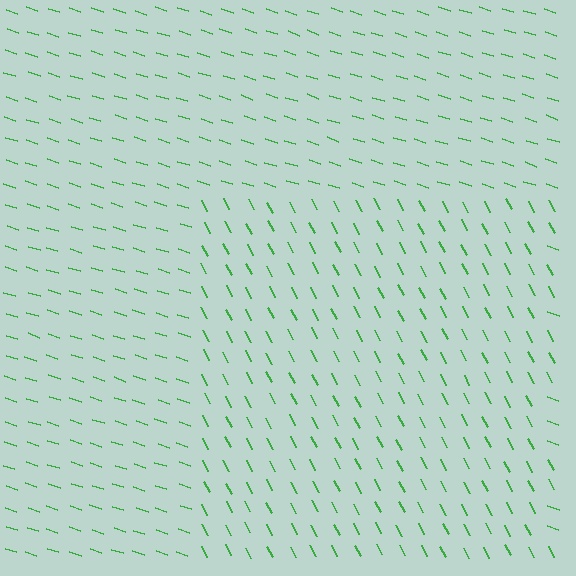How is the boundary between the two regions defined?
The boundary is defined purely by a change in line orientation (approximately 45 degrees difference). All lines are the same color and thickness.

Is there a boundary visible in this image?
Yes, there is a texture boundary formed by a change in line orientation.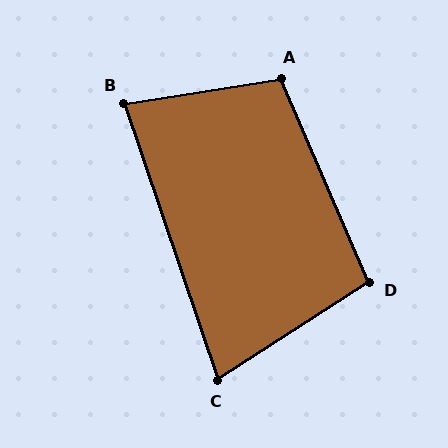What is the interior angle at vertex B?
Approximately 81 degrees (acute).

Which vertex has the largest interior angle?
A, at approximately 104 degrees.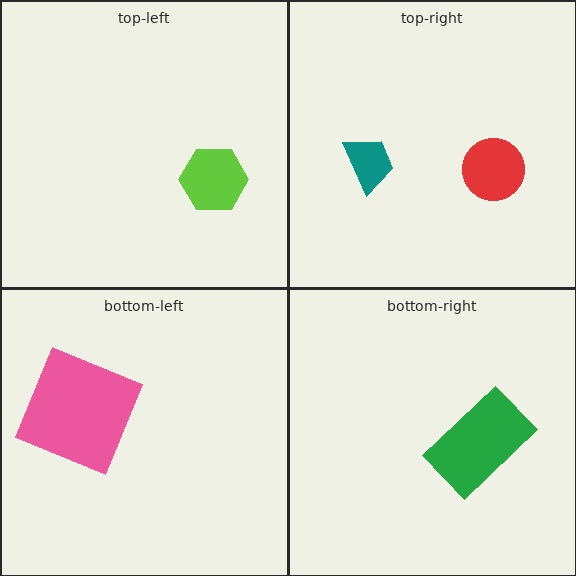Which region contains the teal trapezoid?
The top-right region.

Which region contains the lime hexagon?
The top-left region.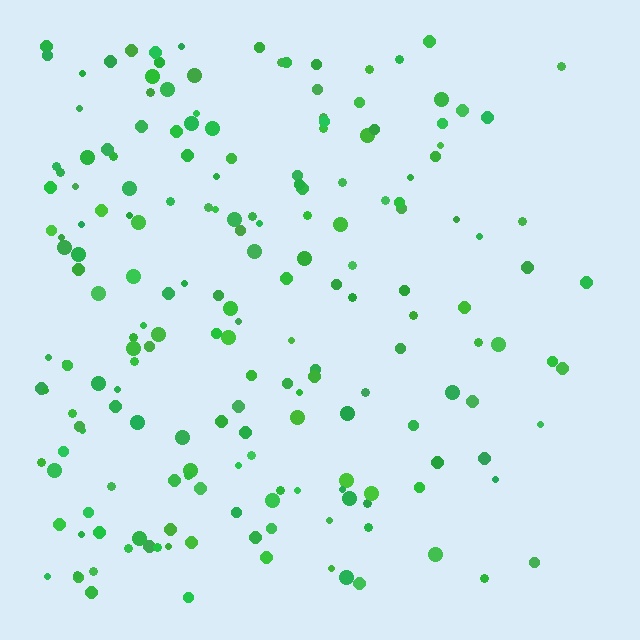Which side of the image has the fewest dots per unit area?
The right.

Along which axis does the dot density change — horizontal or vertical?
Horizontal.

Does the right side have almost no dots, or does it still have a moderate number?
Still a moderate number, just noticeably fewer than the left.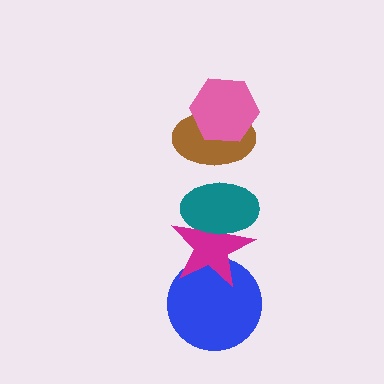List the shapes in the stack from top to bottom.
From top to bottom: the pink hexagon, the brown ellipse, the teal ellipse, the magenta star, the blue circle.